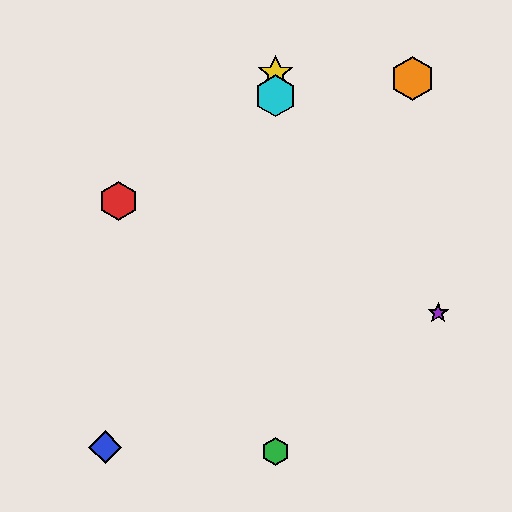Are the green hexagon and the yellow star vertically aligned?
Yes, both are at x≈276.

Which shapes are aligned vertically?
The green hexagon, the yellow star, the cyan hexagon are aligned vertically.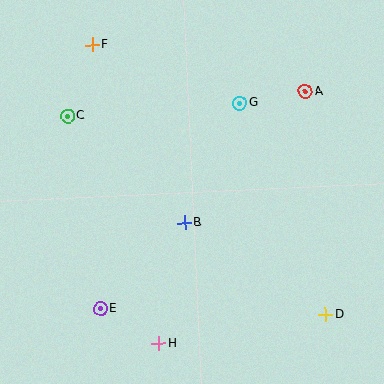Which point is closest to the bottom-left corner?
Point E is closest to the bottom-left corner.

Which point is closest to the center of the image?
Point B at (184, 223) is closest to the center.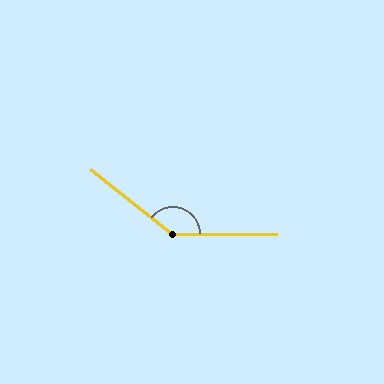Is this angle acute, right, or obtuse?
It is obtuse.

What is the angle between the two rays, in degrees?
Approximately 141 degrees.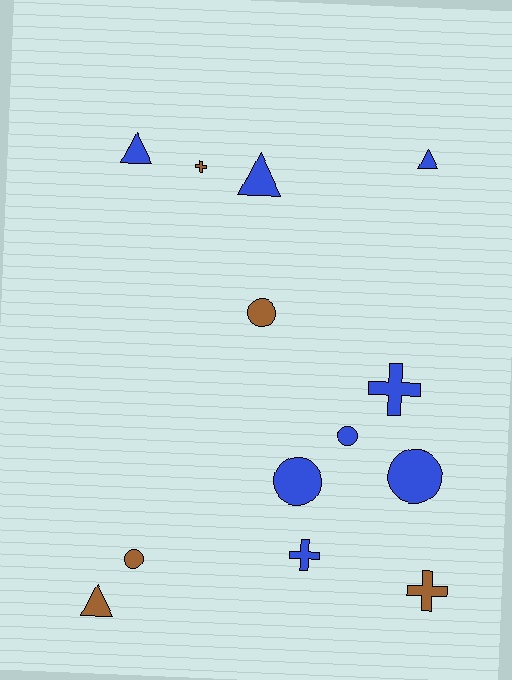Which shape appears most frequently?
Circle, with 5 objects.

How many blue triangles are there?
There are 3 blue triangles.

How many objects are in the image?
There are 13 objects.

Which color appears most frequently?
Blue, with 8 objects.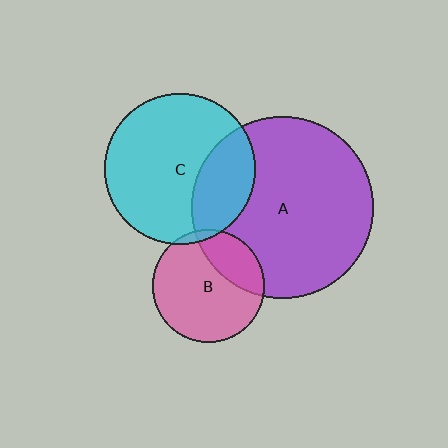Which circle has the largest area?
Circle A (purple).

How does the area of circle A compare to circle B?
Approximately 2.6 times.